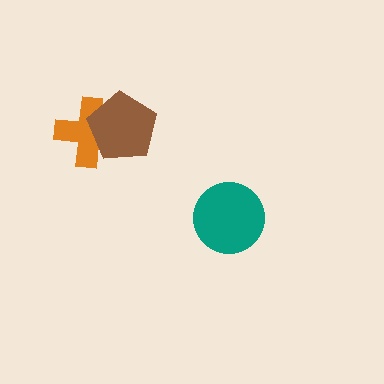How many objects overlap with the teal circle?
0 objects overlap with the teal circle.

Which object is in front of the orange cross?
The brown pentagon is in front of the orange cross.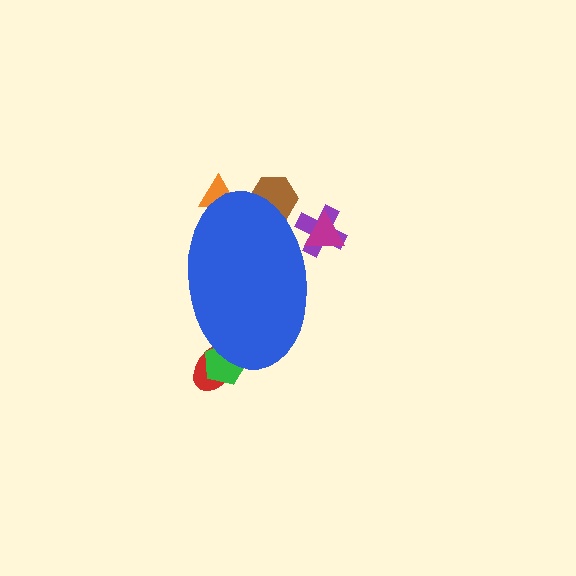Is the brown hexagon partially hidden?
Yes, the brown hexagon is partially hidden behind the blue ellipse.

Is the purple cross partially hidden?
Yes, the purple cross is partially hidden behind the blue ellipse.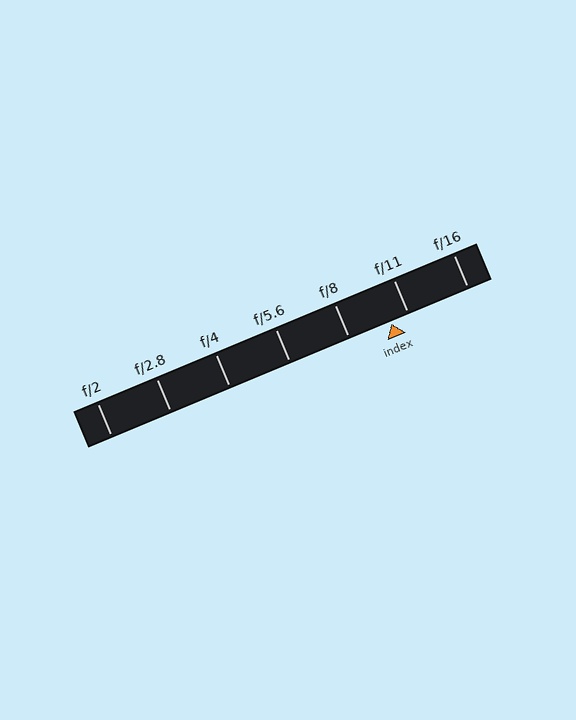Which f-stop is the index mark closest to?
The index mark is closest to f/11.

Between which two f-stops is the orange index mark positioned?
The index mark is between f/8 and f/11.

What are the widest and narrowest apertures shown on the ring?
The widest aperture shown is f/2 and the narrowest is f/16.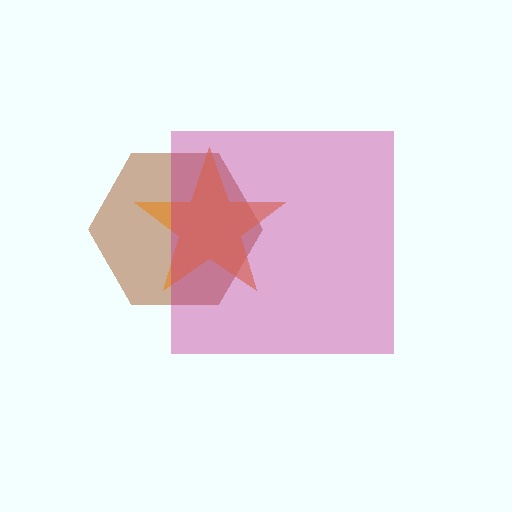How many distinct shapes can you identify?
There are 3 distinct shapes: a brown hexagon, an orange star, a magenta square.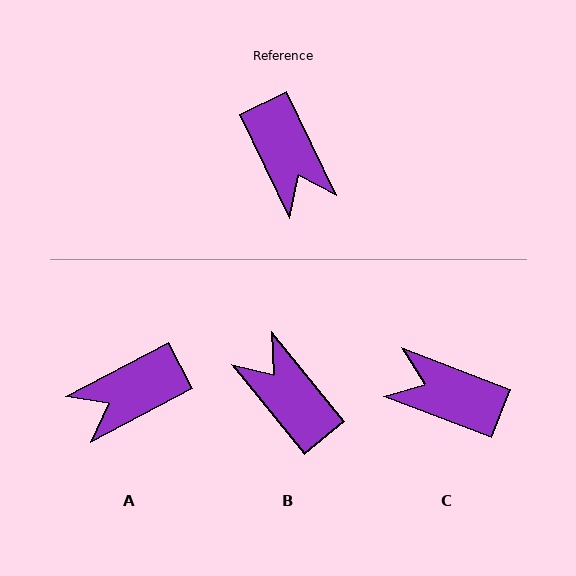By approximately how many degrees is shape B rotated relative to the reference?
Approximately 167 degrees clockwise.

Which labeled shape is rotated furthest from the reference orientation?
B, about 167 degrees away.